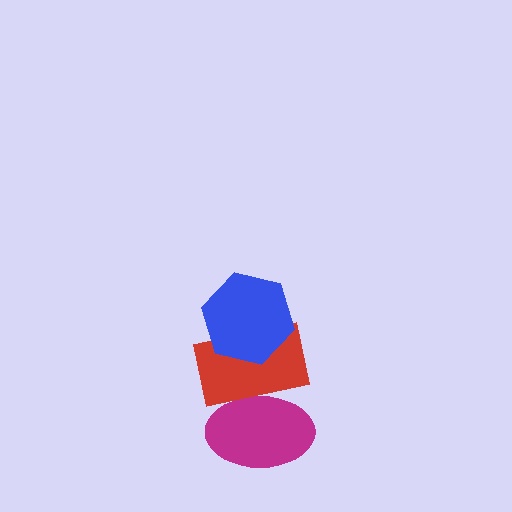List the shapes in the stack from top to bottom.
From top to bottom: the blue hexagon, the red rectangle, the magenta ellipse.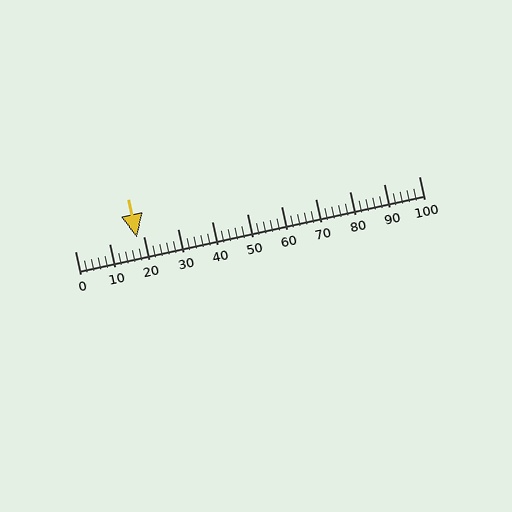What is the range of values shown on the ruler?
The ruler shows values from 0 to 100.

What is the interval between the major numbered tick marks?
The major tick marks are spaced 10 units apart.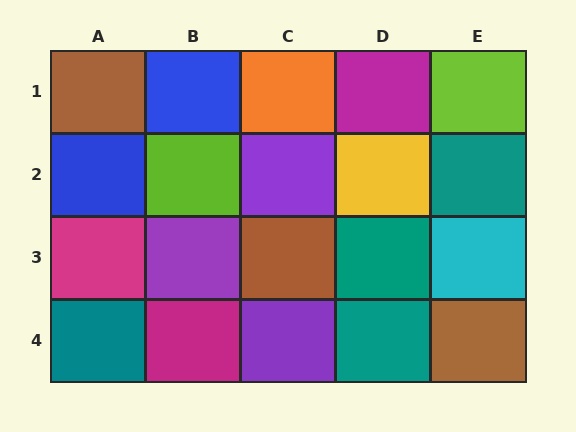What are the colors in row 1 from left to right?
Brown, blue, orange, magenta, lime.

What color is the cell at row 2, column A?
Blue.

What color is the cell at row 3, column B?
Purple.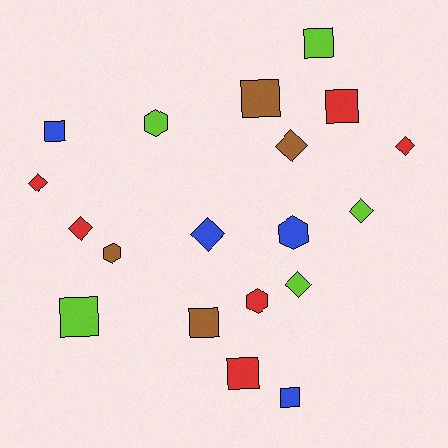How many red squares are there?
There are 2 red squares.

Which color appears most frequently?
Red, with 6 objects.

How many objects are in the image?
There are 19 objects.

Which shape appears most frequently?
Square, with 8 objects.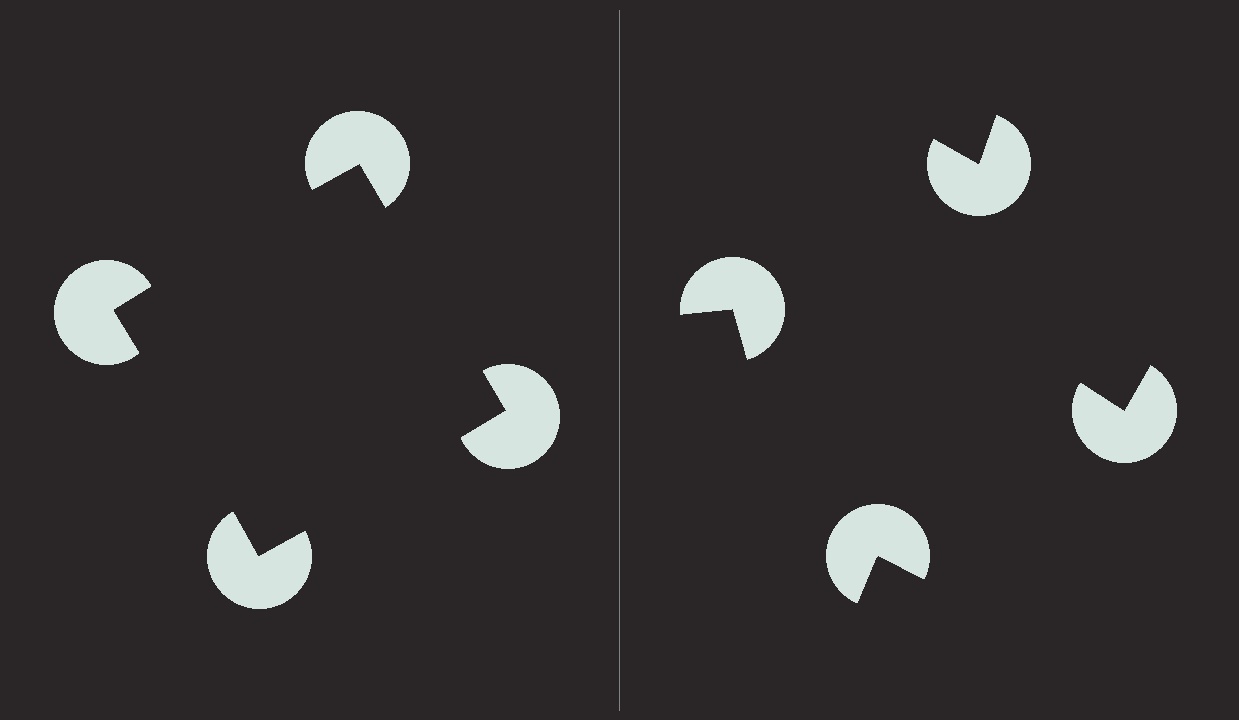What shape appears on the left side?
An illusory square.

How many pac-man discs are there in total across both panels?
8 — 4 on each side.